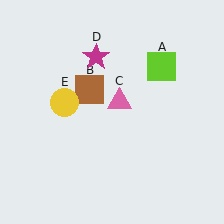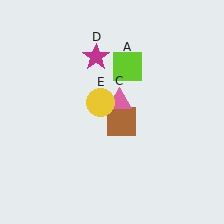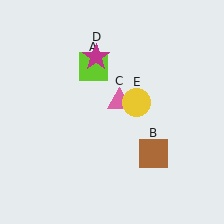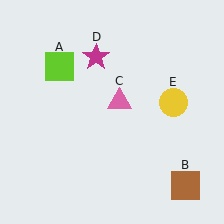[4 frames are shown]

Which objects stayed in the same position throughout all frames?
Pink triangle (object C) and magenta star (object D) remained stationary.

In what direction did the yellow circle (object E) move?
The yellow circle (object E) moved right.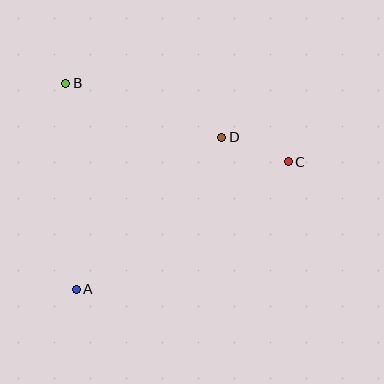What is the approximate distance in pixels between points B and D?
The distance between B and D is approximately 165 pixels.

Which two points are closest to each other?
Points C and D are closest to each other.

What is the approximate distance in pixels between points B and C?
The distance between B and C is approximately 236 pixels.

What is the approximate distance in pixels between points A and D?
The distance between A and D is approximately 211 pixels.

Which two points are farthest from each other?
Points A and C are farthest from each other.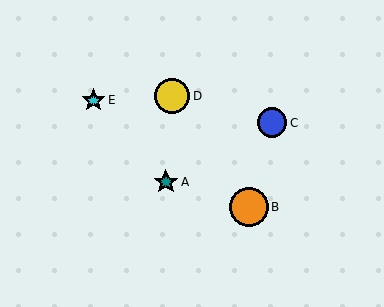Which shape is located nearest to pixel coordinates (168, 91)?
The yellow circle (labeled D) at (172, 96) is nearest to that location.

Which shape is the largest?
The orange circle (labeled B) is the largest.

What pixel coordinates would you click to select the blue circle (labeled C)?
Click at (272, 123) to select the blue circle C.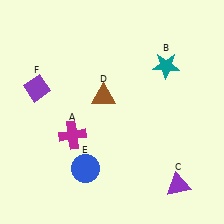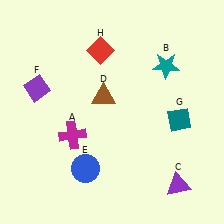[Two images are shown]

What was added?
A teal diamond (G), a red diamond (H) were added in Image 2.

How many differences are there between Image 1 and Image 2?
There are 2 differences between the two images.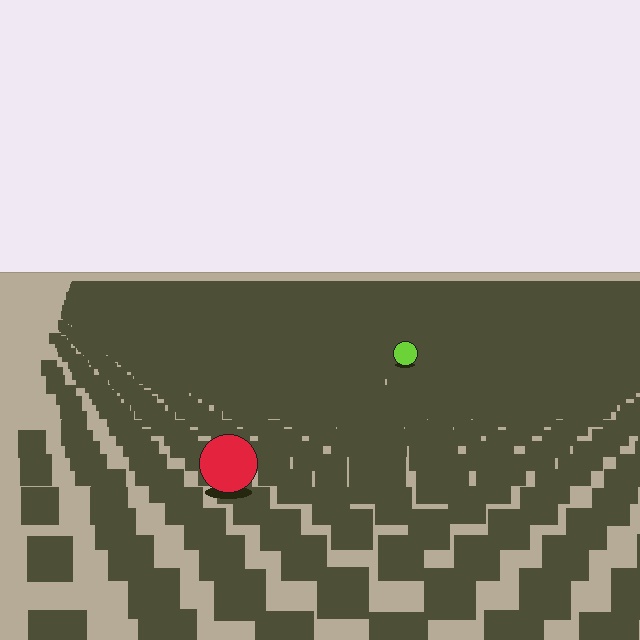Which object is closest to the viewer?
The red circle is closest. The texture marks near it are larger and more spread out.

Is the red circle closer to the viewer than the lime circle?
Yes. The red circle is closer — you can tell from the texture gradient: the ground texture is coarser near it.